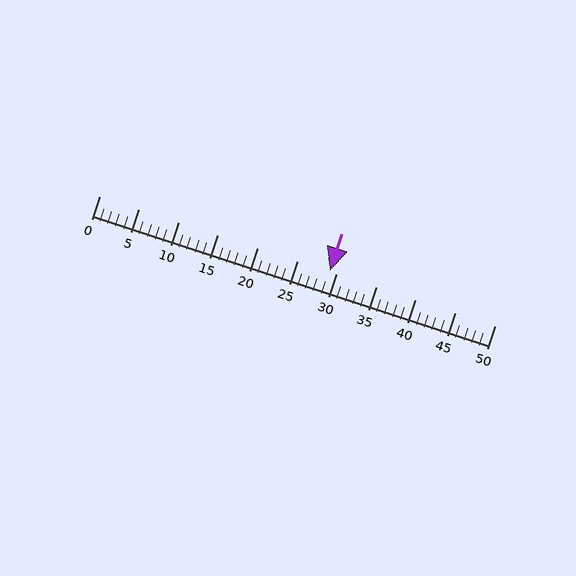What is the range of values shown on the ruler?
The ruler shows values from 0 to 50.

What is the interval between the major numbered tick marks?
The major tick marks are spaced 5 units apart.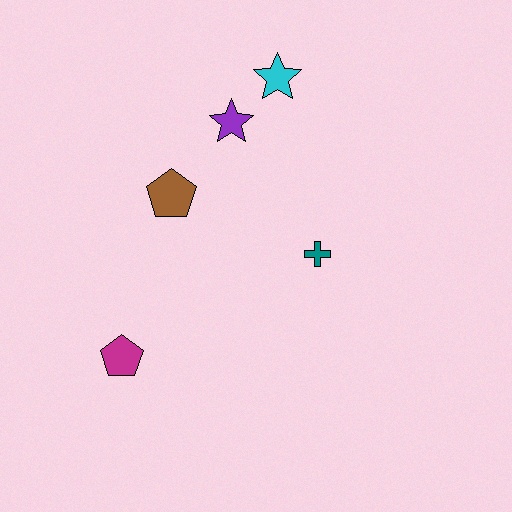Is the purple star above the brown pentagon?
Yes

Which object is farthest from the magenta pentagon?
The cyan star is farthest from the magenta pentagon.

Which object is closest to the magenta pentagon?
The brown pentagon is closest to the magenta pentagon.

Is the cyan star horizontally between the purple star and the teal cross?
Yes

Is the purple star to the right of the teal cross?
No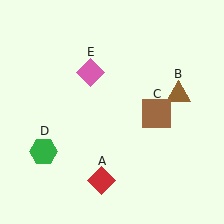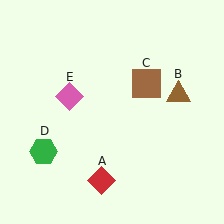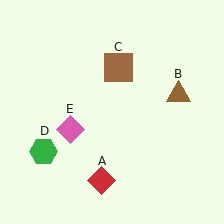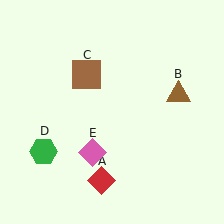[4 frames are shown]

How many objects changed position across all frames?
2 objects changed position: brown square (object C), pink diamond (object E).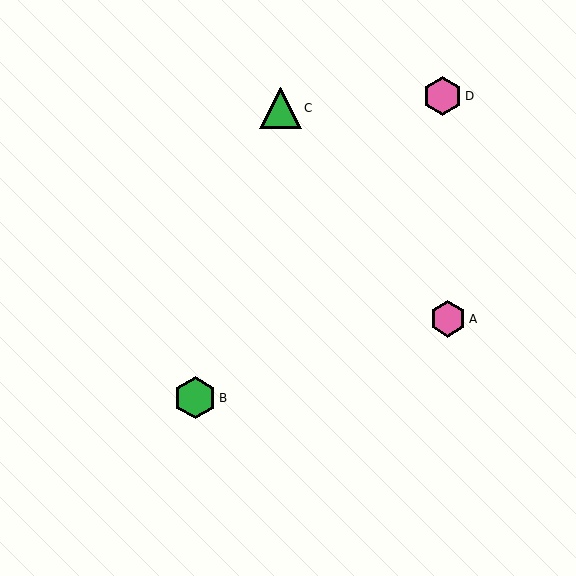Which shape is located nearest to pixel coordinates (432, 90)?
The pink hexagon (labeled D) at (442, 96) is nearest to that location.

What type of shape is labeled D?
Shape D is a pink hexagon.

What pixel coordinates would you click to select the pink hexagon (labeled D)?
Click at (442, 96) to select the pink hexagon D.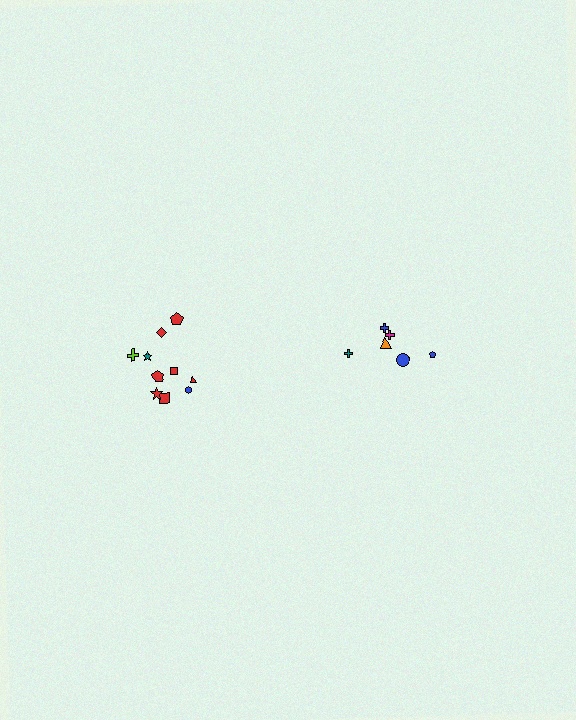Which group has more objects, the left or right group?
The left group.